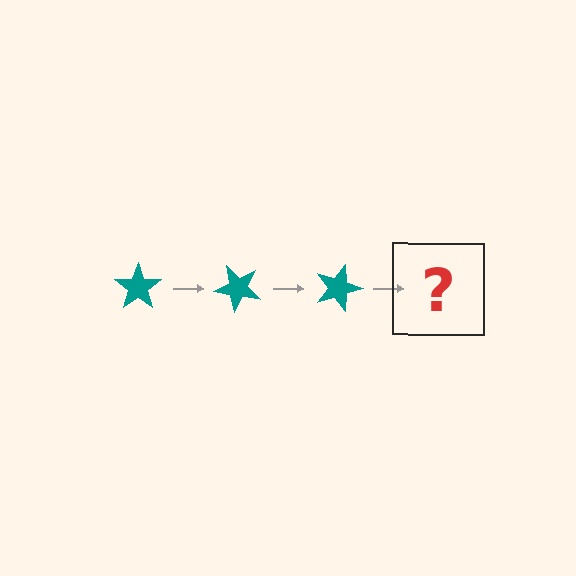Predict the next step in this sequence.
The next step is a teal star rotated 135 degrees.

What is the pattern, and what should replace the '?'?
The pattern is that the star rotates 45 degrees each step. The '?' should be a teal star rotated 135 degrees.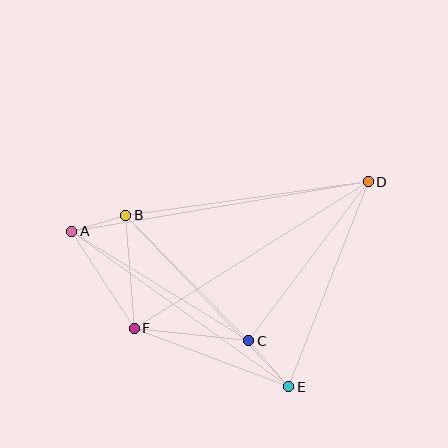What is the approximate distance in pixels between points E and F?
The distance between E and F is approximately 165 pixels.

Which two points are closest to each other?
Points A and B are closest to each other.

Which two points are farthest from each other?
Points A and D are farthest from each other.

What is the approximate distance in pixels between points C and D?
The distance between C and D is approximately 199 pixels.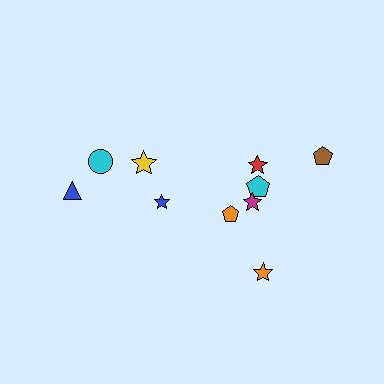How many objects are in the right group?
There are 6 objects.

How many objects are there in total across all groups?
There are 10 objects.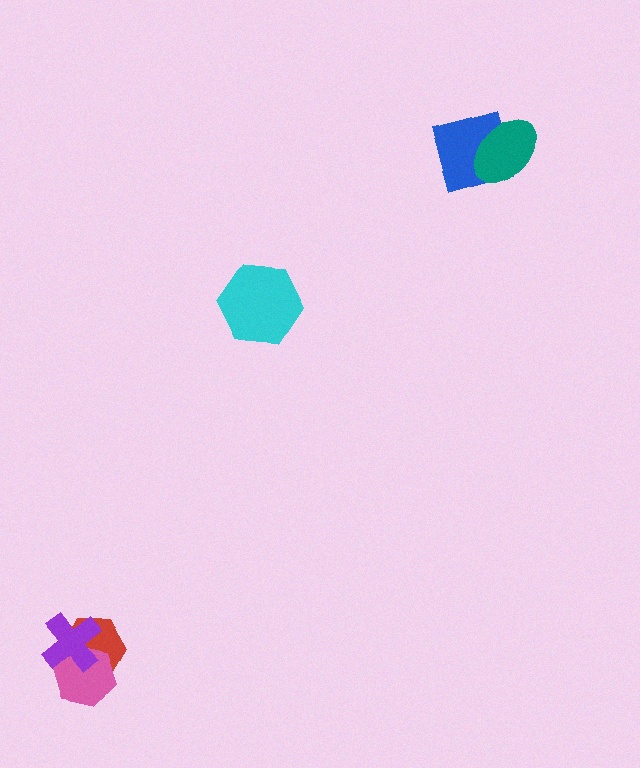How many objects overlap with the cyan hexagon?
0 objects overlap with the cyan hexagon.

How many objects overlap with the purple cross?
2 objects overlap with the purple cross.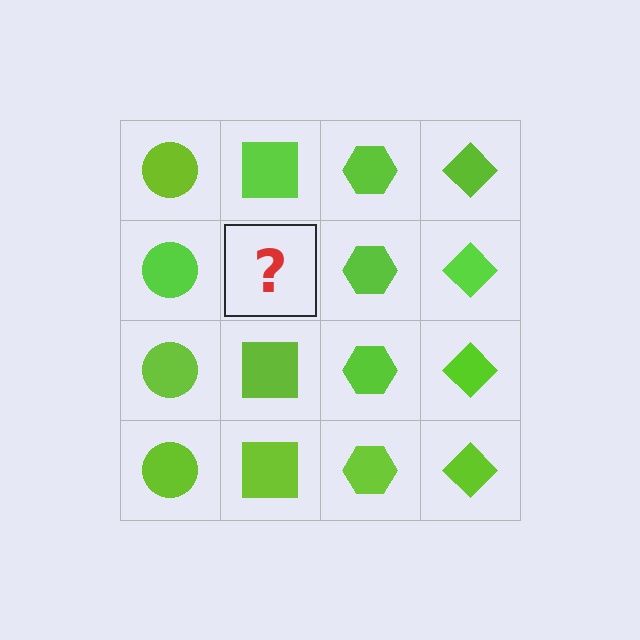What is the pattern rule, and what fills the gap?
The rule is that each column has a consistent shape. The gap should be filled with a lime square.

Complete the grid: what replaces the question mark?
The question mark should be replaced with a lime square.